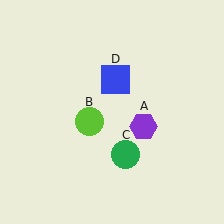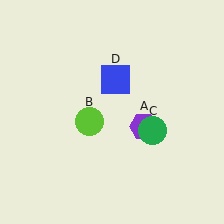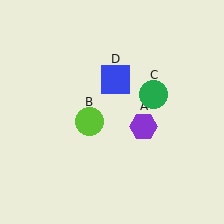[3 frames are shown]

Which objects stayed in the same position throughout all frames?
Purple hexagon (object A) and lime circle (object B) and blue square (object D) remained stationary.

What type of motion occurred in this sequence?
The green circle (object C) rotated counterclockwise around the center of the scene.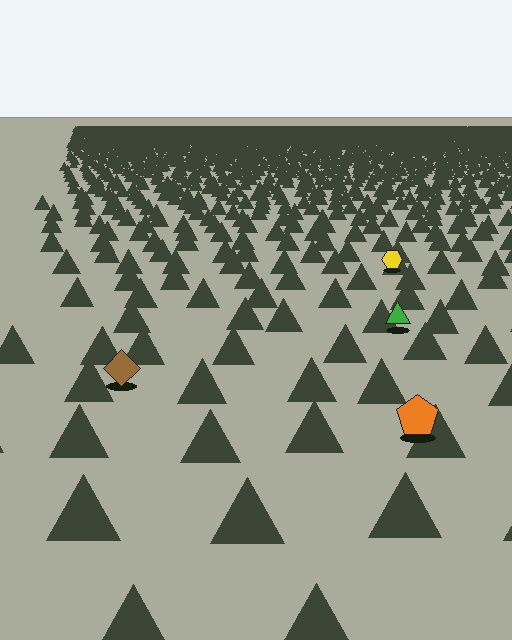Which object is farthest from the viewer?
The yellow hexagon is farthest from the viewer. It appears smaller and the ground texture around it is denser.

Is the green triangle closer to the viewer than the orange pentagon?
No. The orange pentagon is closer — you can tell from the texture gradient: the ground texture is coarser near it.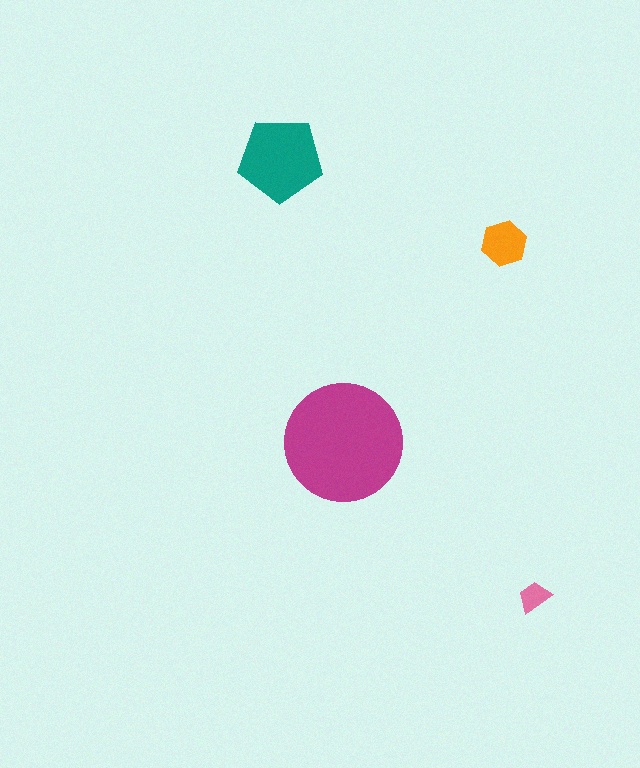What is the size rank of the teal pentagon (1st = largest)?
2nd.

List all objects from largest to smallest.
The magenta circle, the teal pentagon, the orange hexagon, the pink trapezoid.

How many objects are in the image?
There are 4 objects in the image.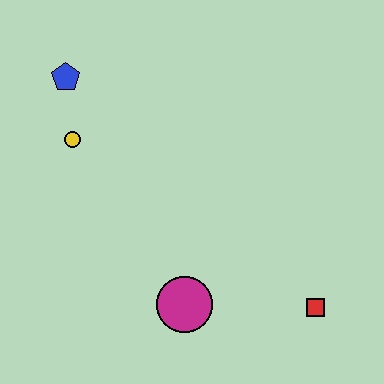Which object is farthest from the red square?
The blue pentagon is farthest from the red square.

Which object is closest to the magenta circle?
The red square is closest to the magenta circle.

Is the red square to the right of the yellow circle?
Yes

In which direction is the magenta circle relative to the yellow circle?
The magenta circle is below the yellow circle.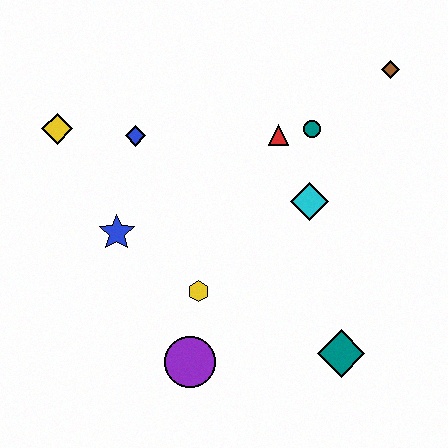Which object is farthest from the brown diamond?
The purple circle is farthest from the brown diamond.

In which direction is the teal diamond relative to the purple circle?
The teal diamond is to the right of the purple circle.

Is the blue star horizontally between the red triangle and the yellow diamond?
Yes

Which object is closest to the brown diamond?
The teal circle is closest to the brown diamond.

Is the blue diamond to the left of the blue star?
No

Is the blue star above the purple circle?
Yes